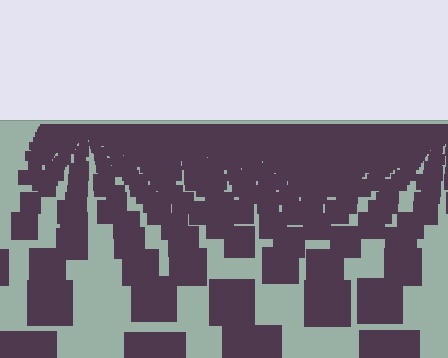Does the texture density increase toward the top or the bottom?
Density increases toward the top.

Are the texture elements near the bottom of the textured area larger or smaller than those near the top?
Larger. Near the bottom, elements are closer to the viewer and appear at a bigger on-screen size.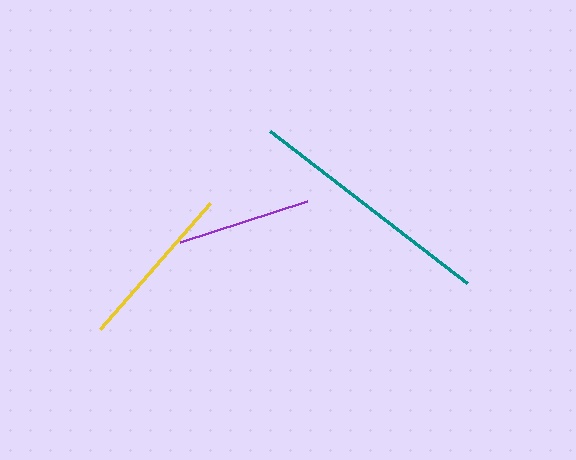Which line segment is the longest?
The teal line is the longest at approximately 250 pixels.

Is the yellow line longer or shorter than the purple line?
The yellow line is longer than the purple line.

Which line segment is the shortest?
The purple line is the shortest at approximately 133 pixels.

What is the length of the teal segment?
The teal segment is approximately 250 pixels long.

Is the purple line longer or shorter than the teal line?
The teal line is longer than the purple line.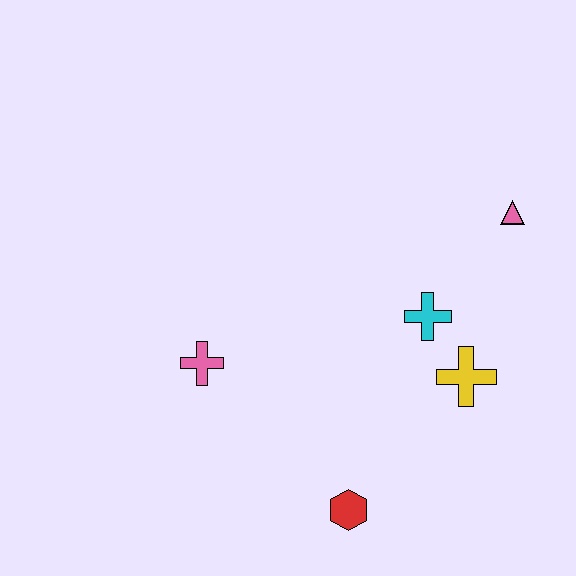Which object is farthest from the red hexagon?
The pink triangle is farthest from the red hexagon.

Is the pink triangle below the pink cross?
No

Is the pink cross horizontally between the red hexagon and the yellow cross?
No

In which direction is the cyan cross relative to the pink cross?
The cyan cross is to the right of the pink cross.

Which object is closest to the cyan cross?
The yellow cross is closest to the cyan cross.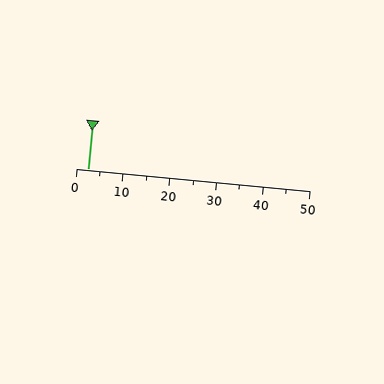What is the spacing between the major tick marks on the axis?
The major ticks are spaced 10 apart.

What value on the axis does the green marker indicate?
The marker indicates approximately 2.5.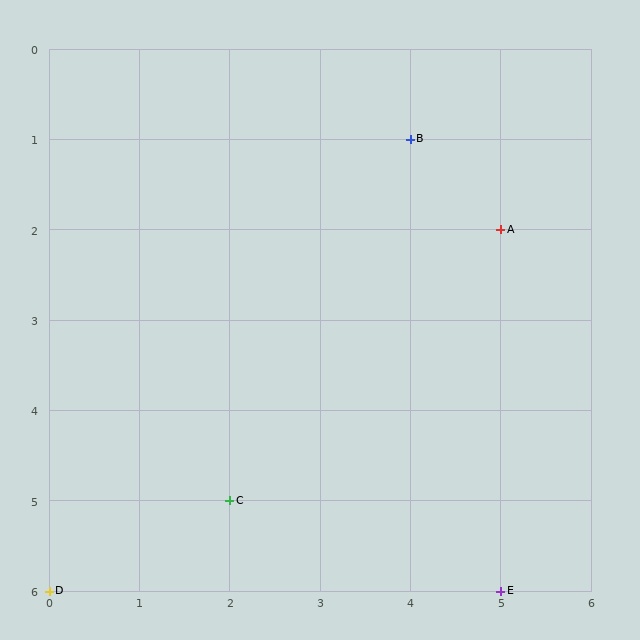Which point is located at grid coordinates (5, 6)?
Point E is at (5, 6).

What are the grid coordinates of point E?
Point E is at grid coordinates (5, 6).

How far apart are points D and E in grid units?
Points D and E are 5 columns apart.